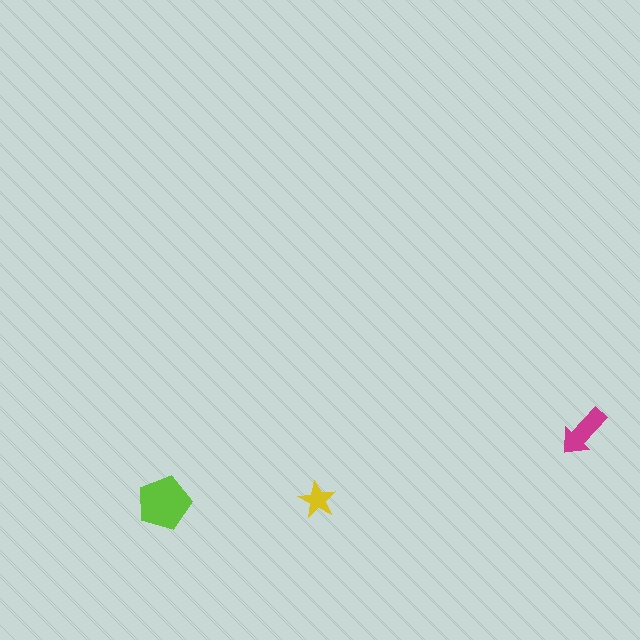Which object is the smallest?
The yellow star.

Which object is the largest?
The lime pentagon.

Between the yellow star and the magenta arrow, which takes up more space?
The magenta arrow.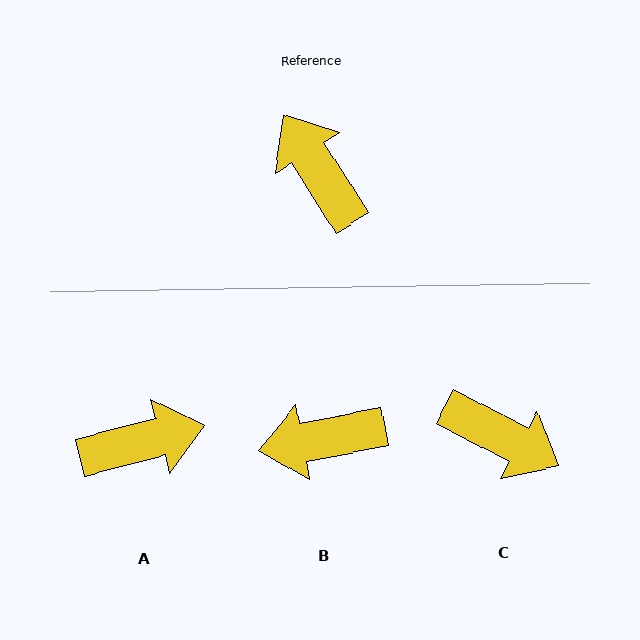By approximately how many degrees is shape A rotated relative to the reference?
Approximately 108 degrees clockwise.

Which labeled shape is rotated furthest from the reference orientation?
C, about 150 degrees away.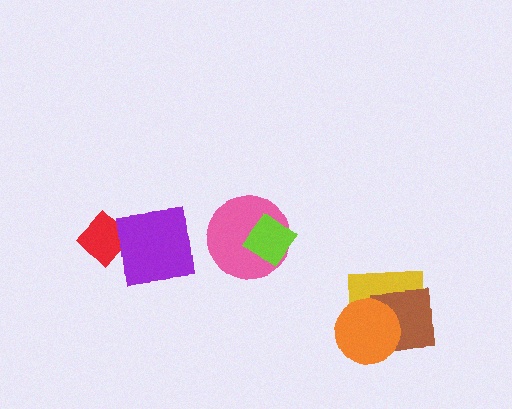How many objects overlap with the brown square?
2 objects overlap with the brown square.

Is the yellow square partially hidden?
Yes, it is partially covered by another shape.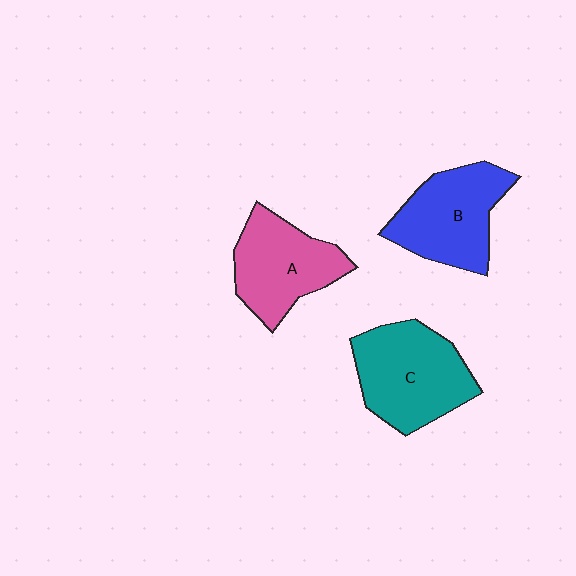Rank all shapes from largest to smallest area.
From largest to smallest: C (teal), B (blue), A (pink).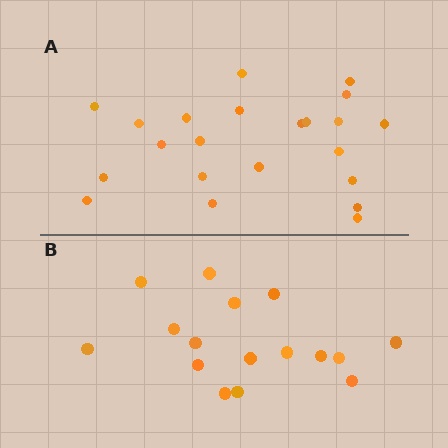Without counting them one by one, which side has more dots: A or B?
Region A (the top region) has more dots.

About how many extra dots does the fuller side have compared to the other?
Region A has about 6 more dots than region B.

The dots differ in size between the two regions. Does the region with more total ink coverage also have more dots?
No. Region B has more total ink coverage because its dots are larger, but region A actually contains more individual dots. Total area can be misleading — the number of items is what matters here.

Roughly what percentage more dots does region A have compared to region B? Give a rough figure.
About 40% more.